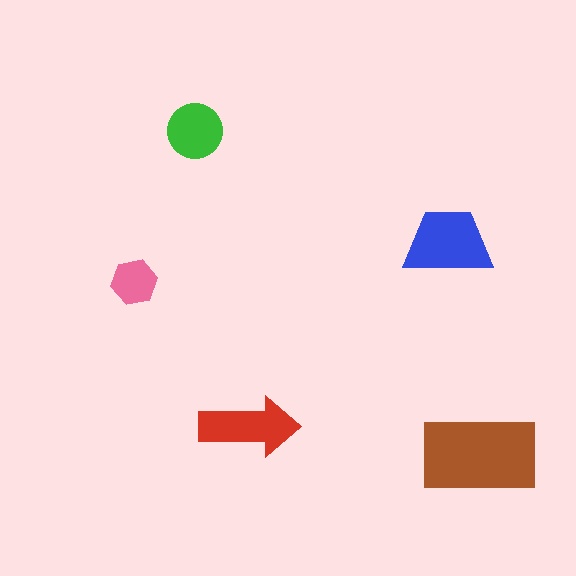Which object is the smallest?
The pink hexagon.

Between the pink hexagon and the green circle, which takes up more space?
The green circle.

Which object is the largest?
The brown rectangle.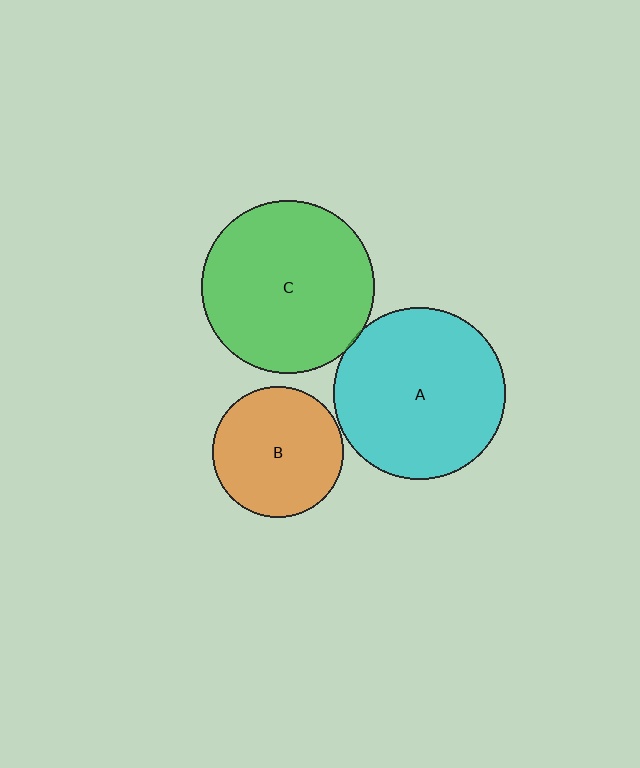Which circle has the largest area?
Circle C (green).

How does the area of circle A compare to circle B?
Approximately 1.7 times.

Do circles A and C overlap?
Yes.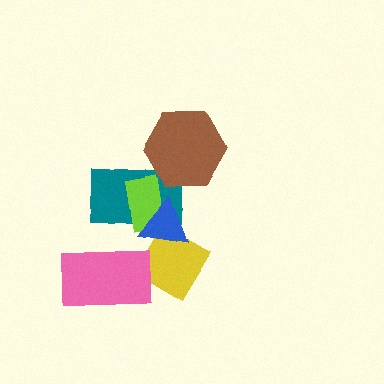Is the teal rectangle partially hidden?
Yes, it is partially covered by another shape.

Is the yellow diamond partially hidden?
Yes, it is partially covered by another shape.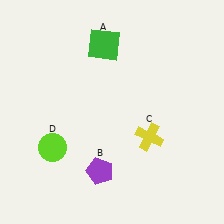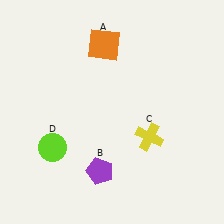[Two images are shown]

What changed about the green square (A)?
In Image 1, A is green. In Image 2, it changed to orange.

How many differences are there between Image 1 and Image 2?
There is 1 difference between the two images.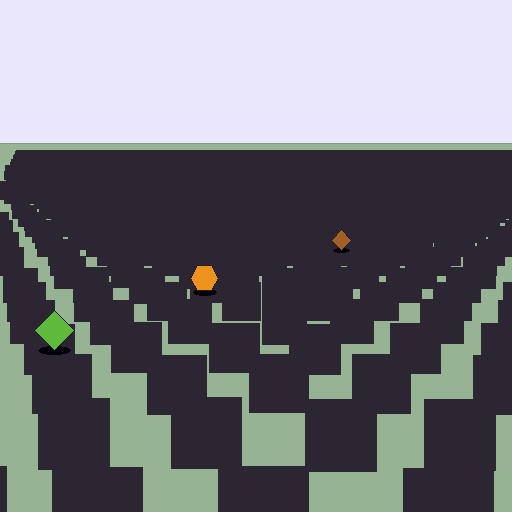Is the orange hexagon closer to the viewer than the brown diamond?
Yes. The orange hexagon is closer — you can tell from the texture gradient: the ground texture is coarser near it.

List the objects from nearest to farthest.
From nearest to farthest: the lime diamond, the orange hexagon, the brown diamond.